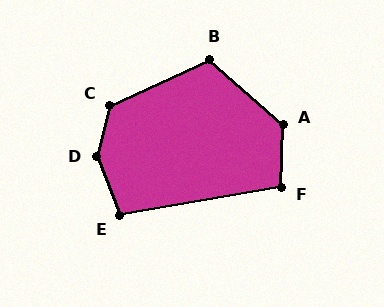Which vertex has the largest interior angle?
D, at approximately 145 degrees.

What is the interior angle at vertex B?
Approximately 114 degrees (obtuse).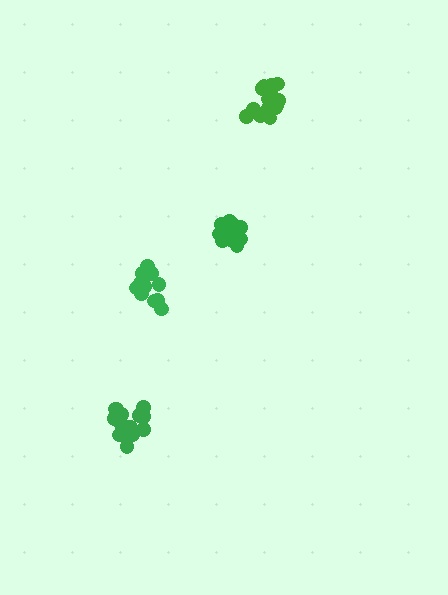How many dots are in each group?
Group 1: 18 dots, Group 2: 16 dots, Group 3: 12 dots, Group 4: 16 dots (62 total).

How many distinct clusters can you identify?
There are 4 distinct clusters.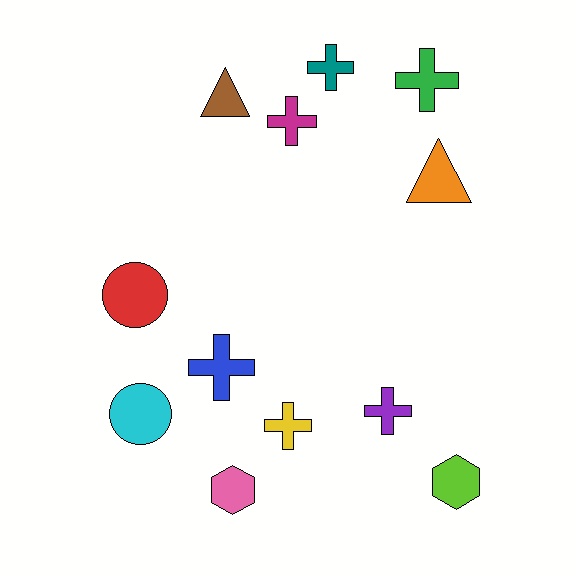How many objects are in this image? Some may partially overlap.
There are 12 objects.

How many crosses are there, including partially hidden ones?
There are 6 crosses.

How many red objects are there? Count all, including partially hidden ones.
There is 1 red object.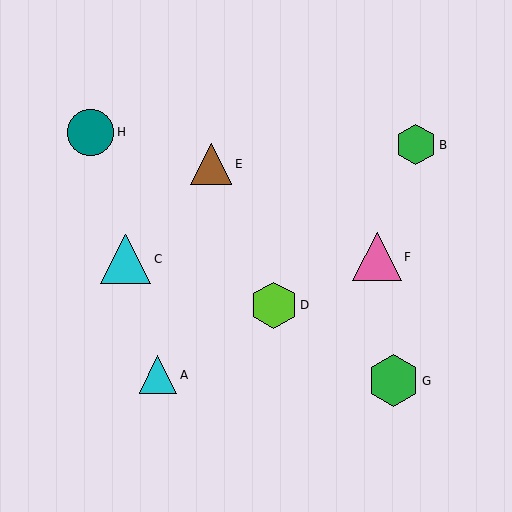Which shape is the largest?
The green hexagon (labeled G) is the largest.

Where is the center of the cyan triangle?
The center of the cyan triangle is at (126, 259).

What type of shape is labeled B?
Shape B is a green hexagon.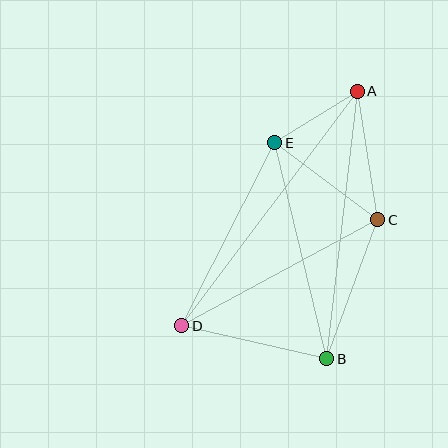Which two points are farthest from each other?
Points A and D are farthest from each other.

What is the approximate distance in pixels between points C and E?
The distance between C and E is approximately 128 pixels.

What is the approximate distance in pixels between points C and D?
The distance between C and D is approximately 223 pixels.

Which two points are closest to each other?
Points A and E are closest to each other.